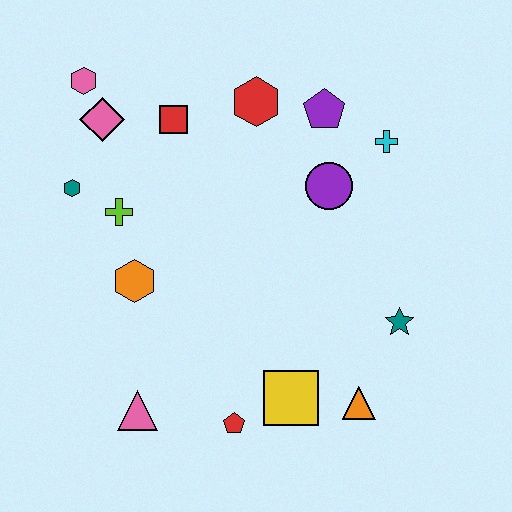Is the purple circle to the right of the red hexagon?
Yes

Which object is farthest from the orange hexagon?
The cyan cross is farthest from the orange hexagon.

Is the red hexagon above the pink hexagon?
No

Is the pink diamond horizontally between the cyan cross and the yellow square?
No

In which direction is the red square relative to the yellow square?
The red square is above the yellow square.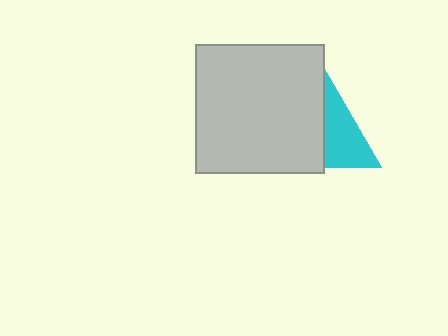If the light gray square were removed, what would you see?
You would see the complete cyan triangle.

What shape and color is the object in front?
The object in front is a light gray square.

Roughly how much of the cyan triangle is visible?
About half of it is visible (roughly 45%).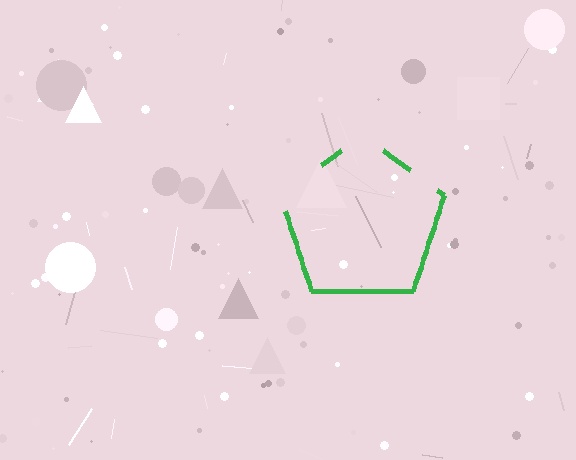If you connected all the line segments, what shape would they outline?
They would outline a pentagon.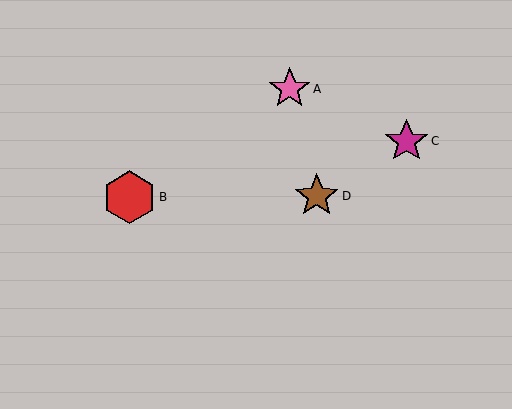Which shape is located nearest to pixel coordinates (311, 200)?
The brown star (labeled D) at (317, 196) is nearest to that location.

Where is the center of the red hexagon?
The center of the red hexagon is at (130, 197).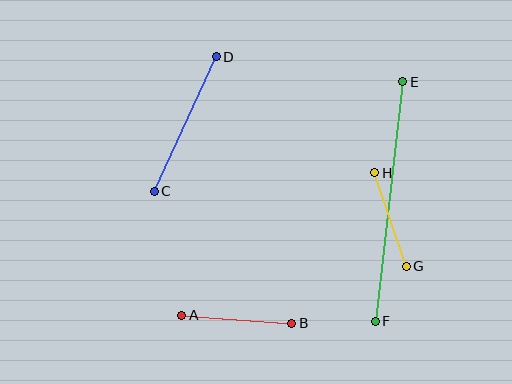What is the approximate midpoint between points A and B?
The midpoint is at approximately (237, 319) pixels.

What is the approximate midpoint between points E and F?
The midpoint is at approximately (389, 201) pixels.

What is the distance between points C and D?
The distance is approximately 148 pixels.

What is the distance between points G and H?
The distance is approximately 99 pixels.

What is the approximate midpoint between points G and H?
The midpoint is at approximately (391, 220) pixels.